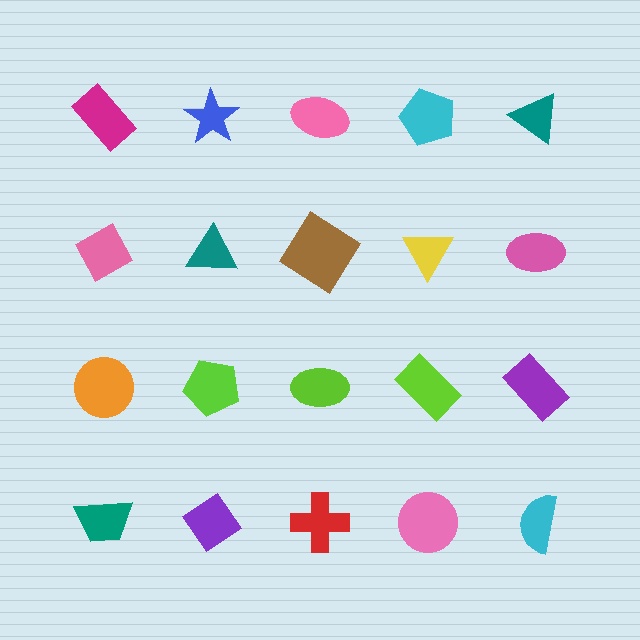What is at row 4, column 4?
A pink circle.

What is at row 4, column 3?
A red cross.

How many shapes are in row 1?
5 shapes.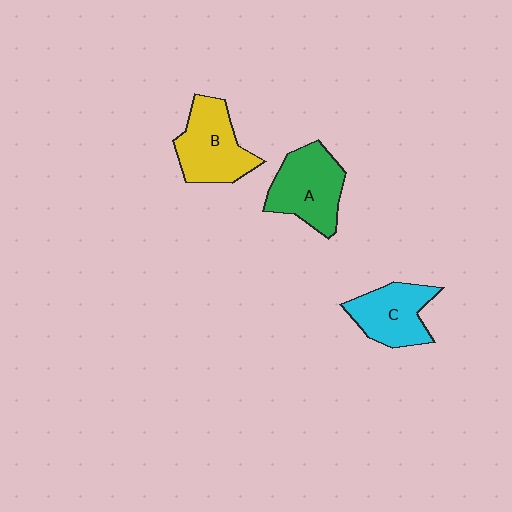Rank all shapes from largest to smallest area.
From largest to smallest: A (green), B (yellow), C (cyan).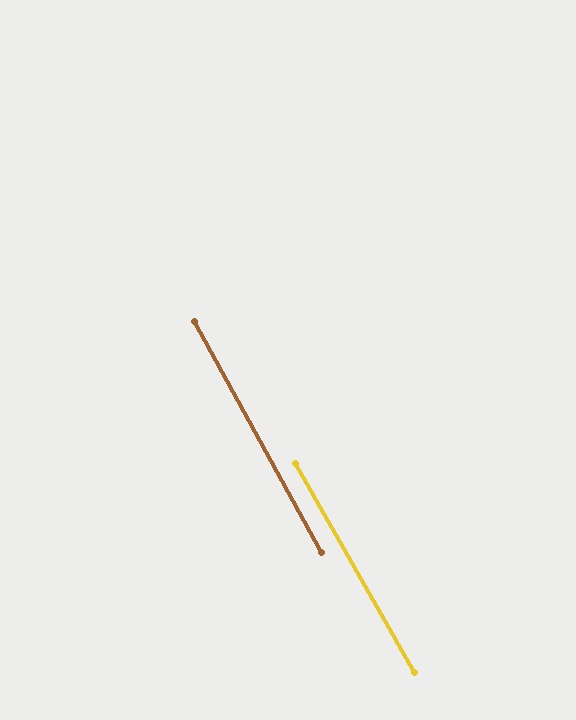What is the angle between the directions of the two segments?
Approximately 1 degree.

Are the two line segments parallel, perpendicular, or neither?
Parallel — their directions differ by only 0.9°.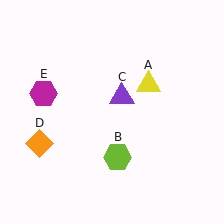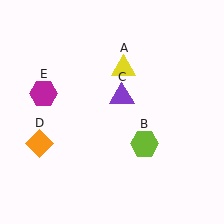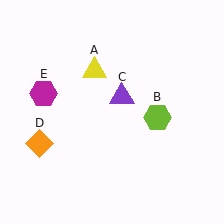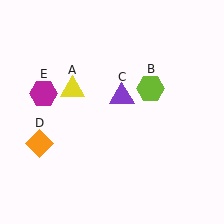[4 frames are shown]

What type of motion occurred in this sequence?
The yellow triangle (object A), lime hexagon (object B) rotated counterclockwise around the center of the scene.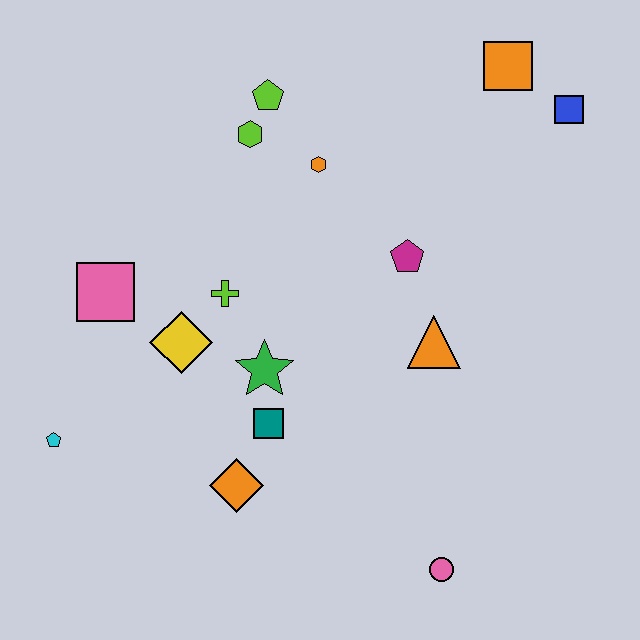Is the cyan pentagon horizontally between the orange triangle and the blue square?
No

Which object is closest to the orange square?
The blue square is closest to the orange square.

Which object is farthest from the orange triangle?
The cyan pentagon is farthest from the orange triangle.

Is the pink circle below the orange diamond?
Yes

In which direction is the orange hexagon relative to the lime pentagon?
The orange hexagon is below the lime pentagon.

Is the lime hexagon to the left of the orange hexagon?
Yes